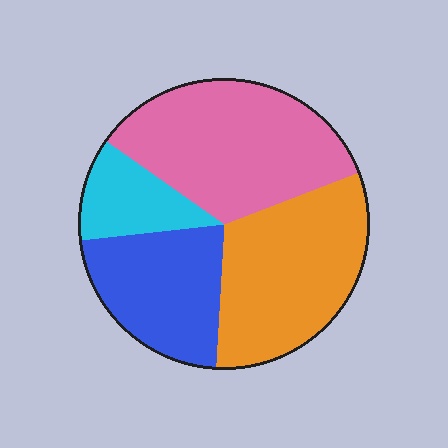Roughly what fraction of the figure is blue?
Blue takes up less than a quarter of the figure.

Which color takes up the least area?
Cyan, at roughly 10%.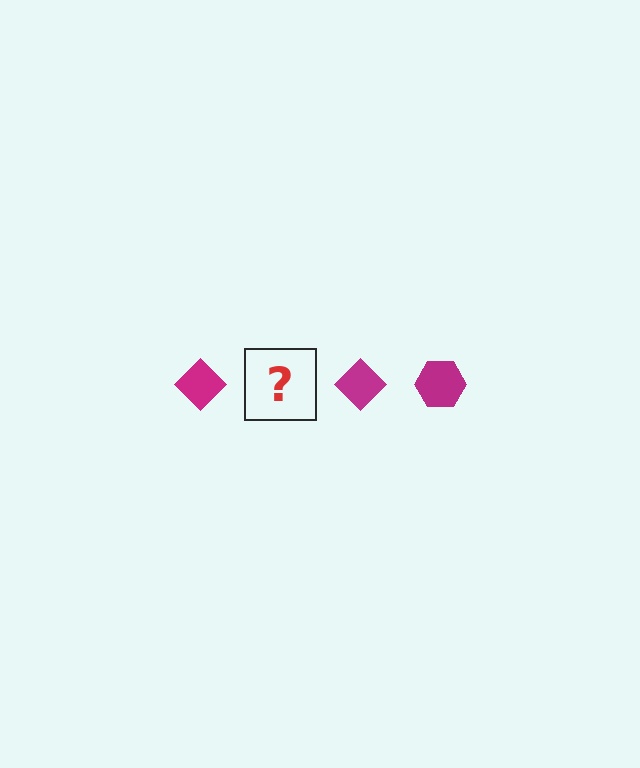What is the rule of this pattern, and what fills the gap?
The rule is that the pattern cycles through diamond, hexagon shapes in magenta. The gap should be filled with a magenta hexagon.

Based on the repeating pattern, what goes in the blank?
The blank should be a magenta hexagon.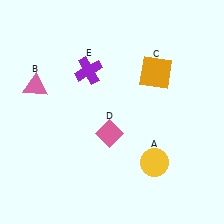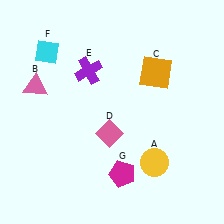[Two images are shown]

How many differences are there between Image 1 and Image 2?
There are 2 differences between the two images.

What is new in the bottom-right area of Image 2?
A magenta pentagon (G) was added in the bottom-right area of Image 2.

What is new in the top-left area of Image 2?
A cyan diamond (F) was added in the top-left area of Image 2.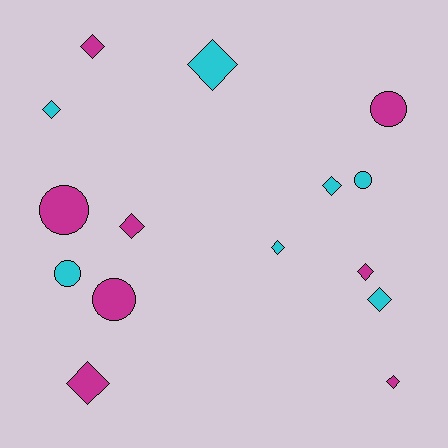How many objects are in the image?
There are 15 objects.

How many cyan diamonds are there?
There are 5 cyan diamonds.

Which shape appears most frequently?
Diamond, with 10 objects.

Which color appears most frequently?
Magenta, with 8 objects.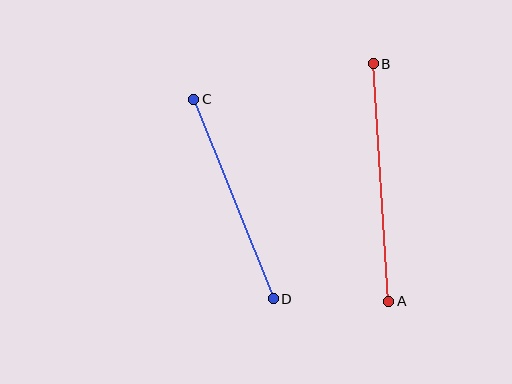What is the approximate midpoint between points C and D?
The midpoint is at approximately (233, 199) pixels.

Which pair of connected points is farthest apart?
Points A and B are farthest apart.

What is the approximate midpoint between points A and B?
The midpoint is at approximately (381, 183) pixels.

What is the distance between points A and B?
The distance is approximately 238 pixels.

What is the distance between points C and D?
The distance is approximately 215 pixels.